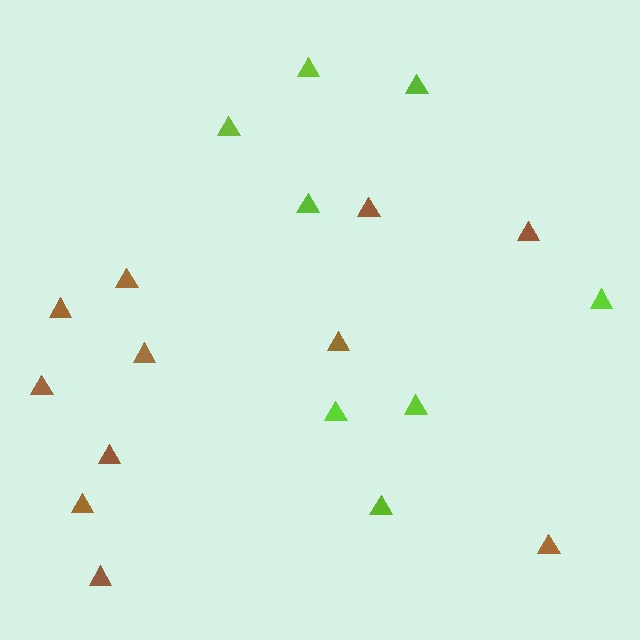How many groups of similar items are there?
There are 2 groups: one group of brown triangles (11) and one group of lime triangles (8).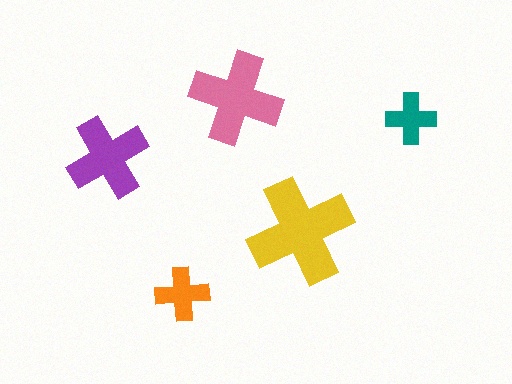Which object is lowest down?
The orange cross is bottommost.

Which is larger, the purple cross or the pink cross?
The pink one.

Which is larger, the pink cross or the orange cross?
The pink one.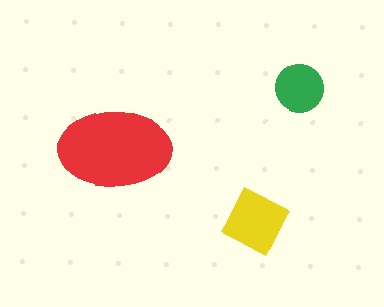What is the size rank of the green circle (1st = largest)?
3rd.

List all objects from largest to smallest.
The red ellipse, the yellow square, the green circle.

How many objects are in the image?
There are 3 objects in the image.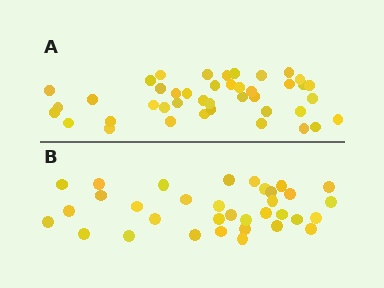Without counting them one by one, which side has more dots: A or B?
Region A (the top region) has more dots.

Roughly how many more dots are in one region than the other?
Region A has roughly 8 or so more dots than region B.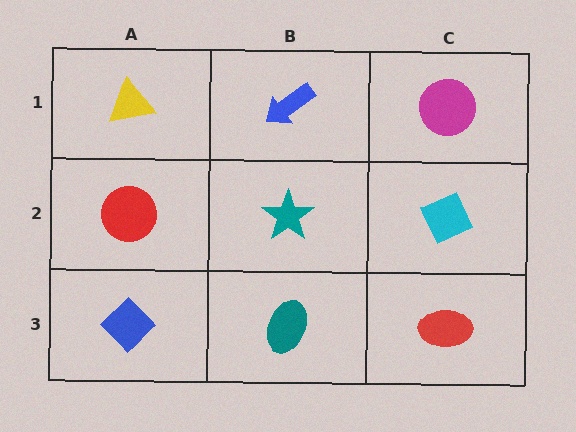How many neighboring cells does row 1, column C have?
2.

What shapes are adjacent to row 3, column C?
A cyan diamond (row 2, column C), a teal ellipse (row 3, column B).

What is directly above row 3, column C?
A cyan diamond.